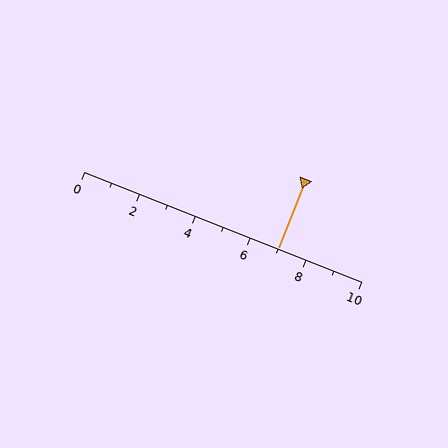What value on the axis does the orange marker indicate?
The marker indicates approximately 7.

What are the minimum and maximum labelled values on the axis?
The axis runs from 0 to 10.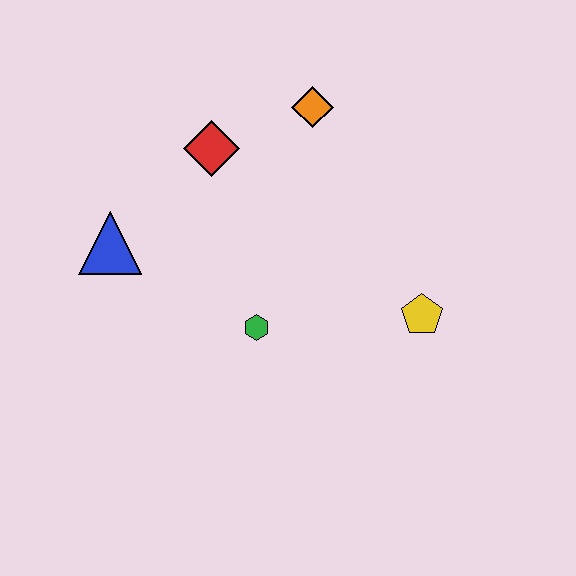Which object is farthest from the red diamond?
The yellow pentagon is farthest from the red diamond.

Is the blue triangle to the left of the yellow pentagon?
Yes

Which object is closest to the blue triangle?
The red diamond is closest to the blue triangle.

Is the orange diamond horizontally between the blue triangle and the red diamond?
No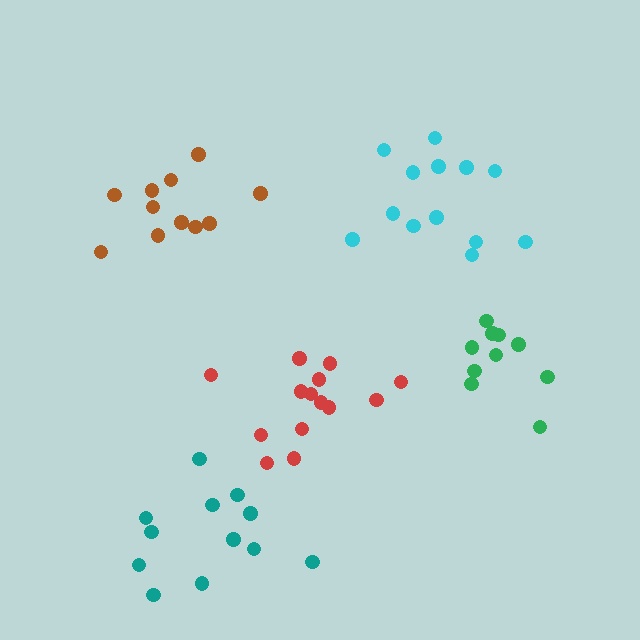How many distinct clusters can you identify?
There are 5 distinct clusters.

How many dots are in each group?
Group 1: 14 dots, Group 2: 13 dots, Group 3: 11 dots, Group 4: 12 dots, Group 5: 10 dots (60 total).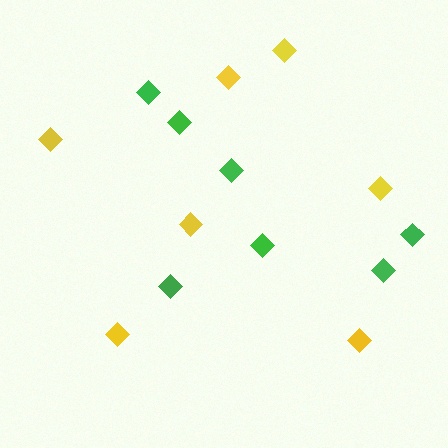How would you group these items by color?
There are 2 groups: one group of green diamonds (7) and one group of yellow diamonds (7).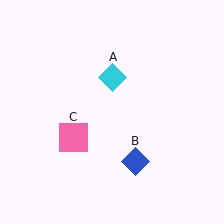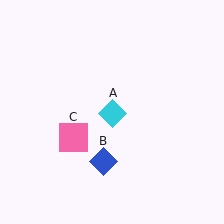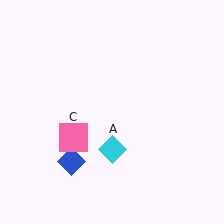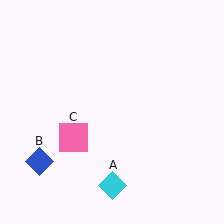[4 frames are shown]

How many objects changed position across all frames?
2 objects changed position: cyan diamond (object A), blue diamond (object B).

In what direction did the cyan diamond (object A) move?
The cyan diamond (object A) moved down.